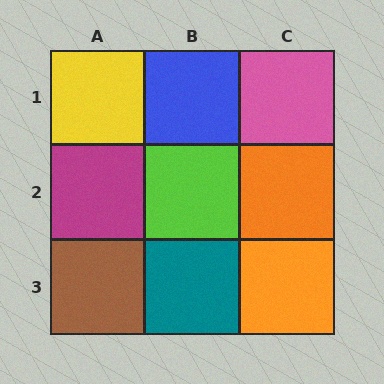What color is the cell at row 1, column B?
Blue.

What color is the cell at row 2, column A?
Magenta.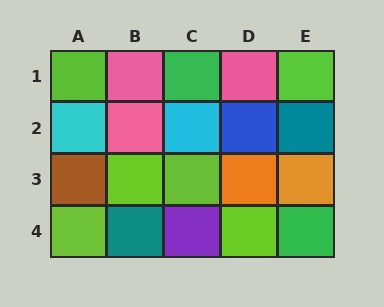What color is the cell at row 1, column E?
Lime.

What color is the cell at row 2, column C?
Cyan.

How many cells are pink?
3 cells are pink.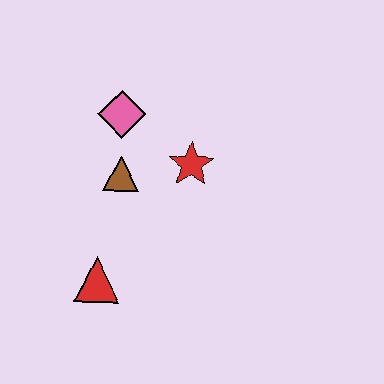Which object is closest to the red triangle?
The brown triangle is closest to the red triangle.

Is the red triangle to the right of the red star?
No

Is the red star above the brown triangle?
Yes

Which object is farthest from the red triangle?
The pink diamond is farthest from the red triangle.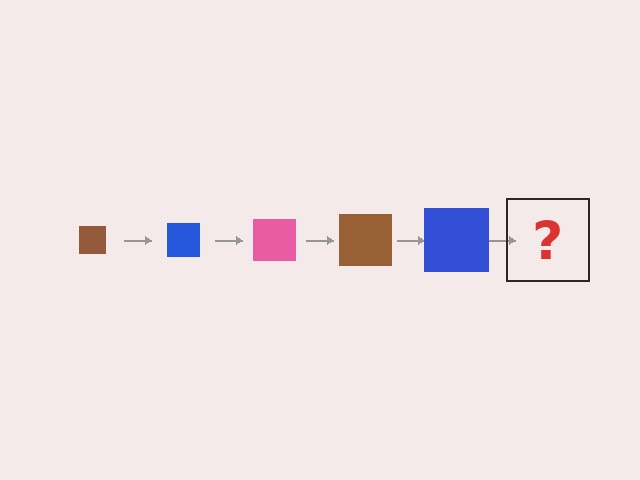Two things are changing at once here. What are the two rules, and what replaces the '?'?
The two rules are that the square grows larger each step and the color cycles through brown, blue, and pink. The '?' should be a pink square, larger than the previous one.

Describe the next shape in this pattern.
It should be a pink square, larger than the previous one.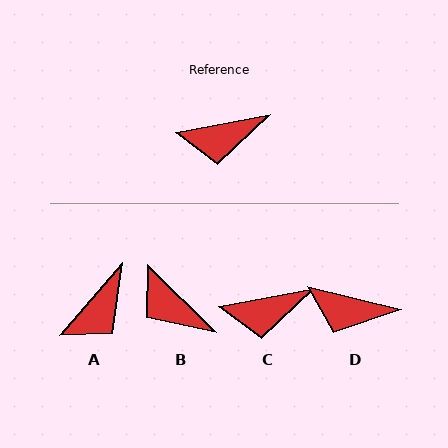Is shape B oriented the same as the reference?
No, it is off by about 55 degrees.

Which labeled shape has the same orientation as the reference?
C.